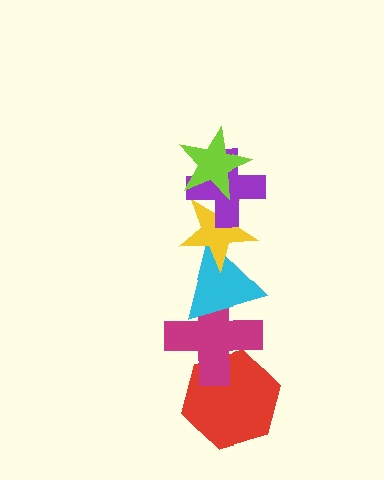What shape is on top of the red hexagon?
The magenta cross is on top of the red hexagon.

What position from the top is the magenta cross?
The magenta cross is 5th from the top.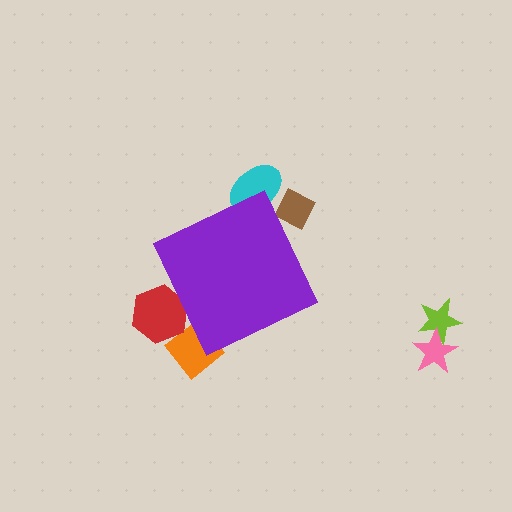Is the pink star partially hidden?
No, the pink star is fully visible.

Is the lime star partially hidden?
No, the lime star is fully visible.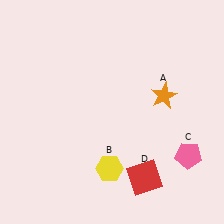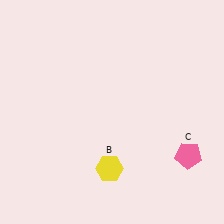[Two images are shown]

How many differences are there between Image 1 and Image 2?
There are 2 differences between the two images.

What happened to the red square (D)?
The red square (D) was removed in Image 2. It was in the bottom-right area of Image 1.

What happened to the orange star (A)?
The orange star (A) was removed in Image 2. It was in the top-right area of Image 1.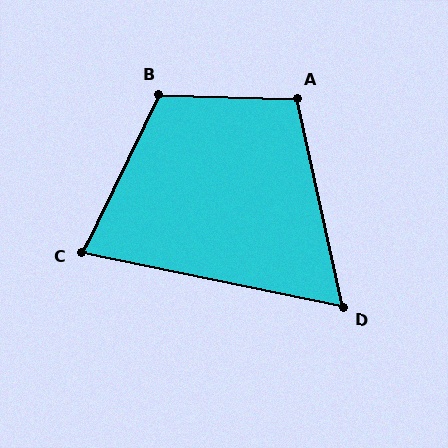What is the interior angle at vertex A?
Approximately 104 degrees (obtuse).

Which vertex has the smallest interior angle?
D, at approximately 66 degrees.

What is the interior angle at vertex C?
Approximately 76 degrees (acute).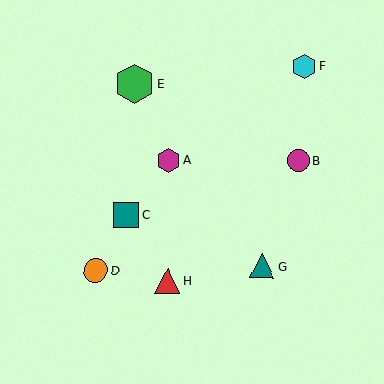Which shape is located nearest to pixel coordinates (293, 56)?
The cyan hexagon (labeled F) at (304, 66) is nearest to that location.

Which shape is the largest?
The green hexagon (labeled E) is the largest.